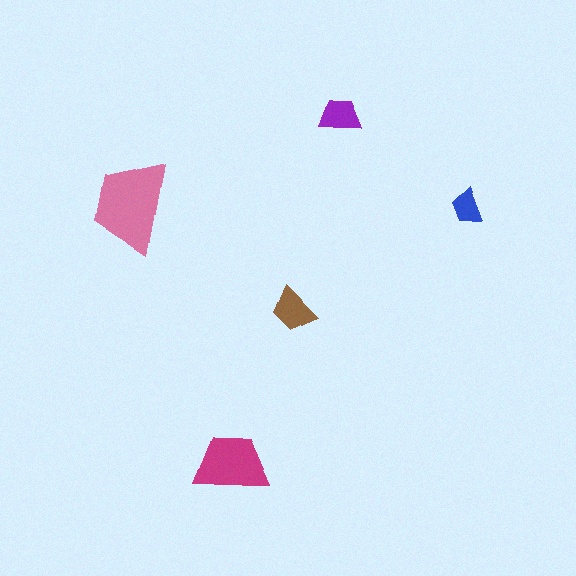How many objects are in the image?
There are 5 objects in the image.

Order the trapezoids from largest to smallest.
the pink one, the magenta one, the brown one, the purple one, the blue one.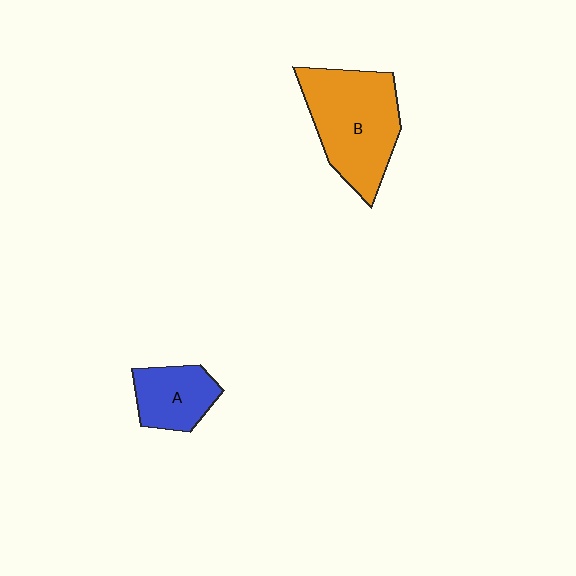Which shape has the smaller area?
Shape A (blue).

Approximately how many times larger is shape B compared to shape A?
Approximately 2.0 times.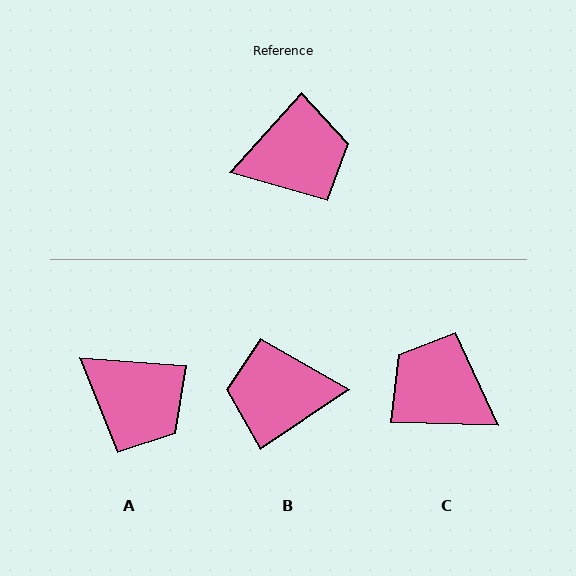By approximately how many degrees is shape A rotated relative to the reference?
Approximately 52 degrees clockwise.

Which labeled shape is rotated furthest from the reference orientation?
B, about 166 degrees away.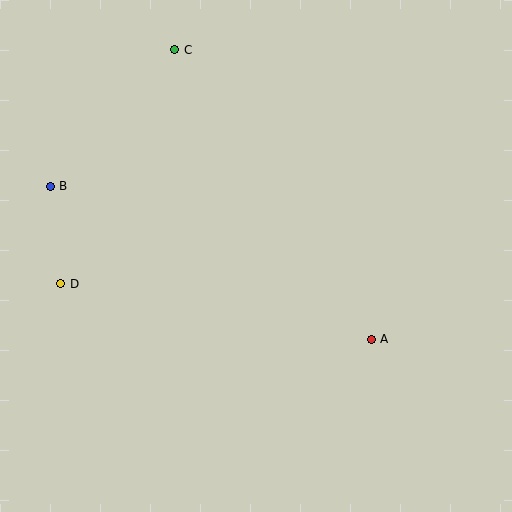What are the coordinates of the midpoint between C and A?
The midpoint between C and A is at (273, 194).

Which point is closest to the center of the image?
Point A at (371, 339) is closest to the center.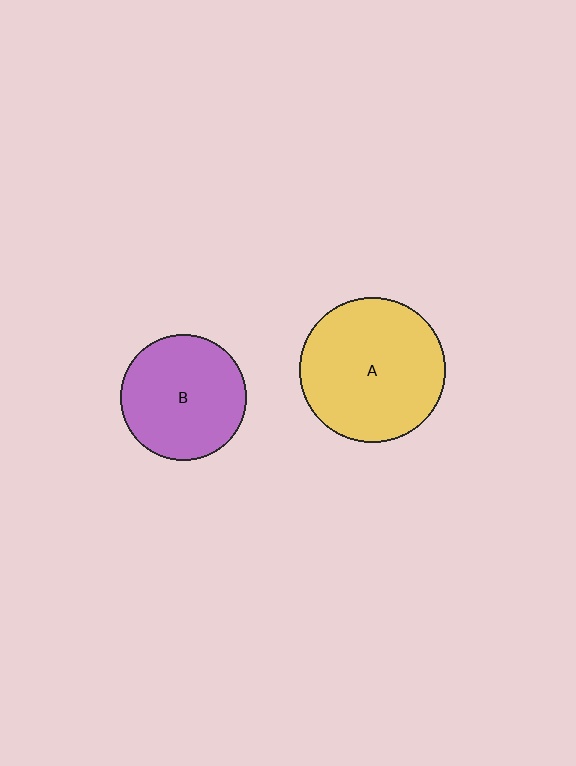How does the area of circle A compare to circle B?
Approximately 1.3 times.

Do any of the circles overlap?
No, none of the circles overlap.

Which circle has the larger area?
Circle A (yellow).